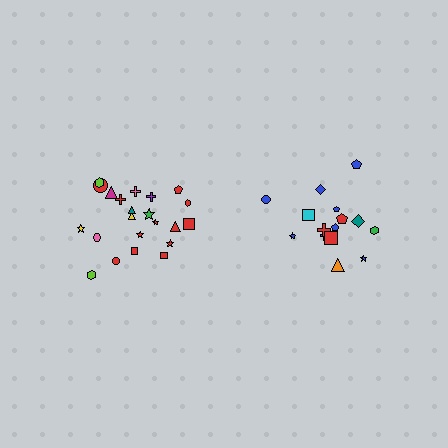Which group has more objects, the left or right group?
The left group.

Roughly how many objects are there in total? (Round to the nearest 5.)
Roughly 35 objects in total.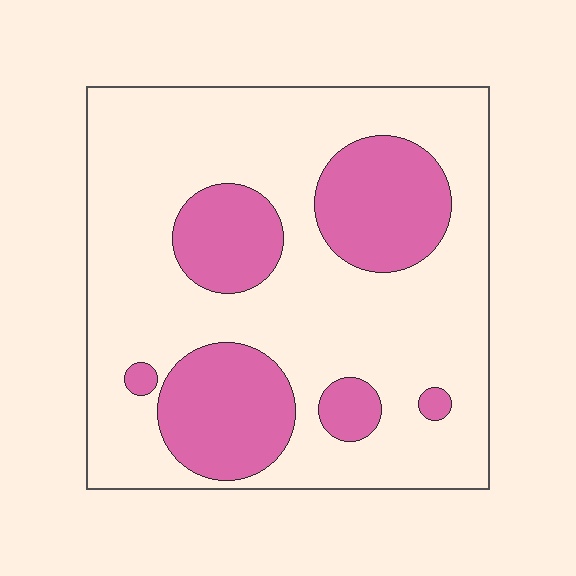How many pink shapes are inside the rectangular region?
6.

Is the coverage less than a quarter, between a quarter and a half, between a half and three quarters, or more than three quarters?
Between a quarter and a half.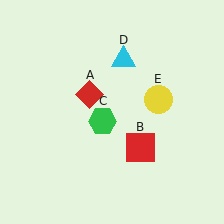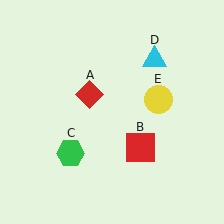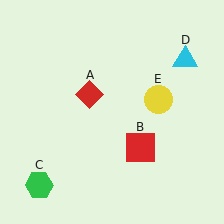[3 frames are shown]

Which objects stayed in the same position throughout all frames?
Red diamond (object A) and red square (object B) and yellow circle (object E) remained stationary.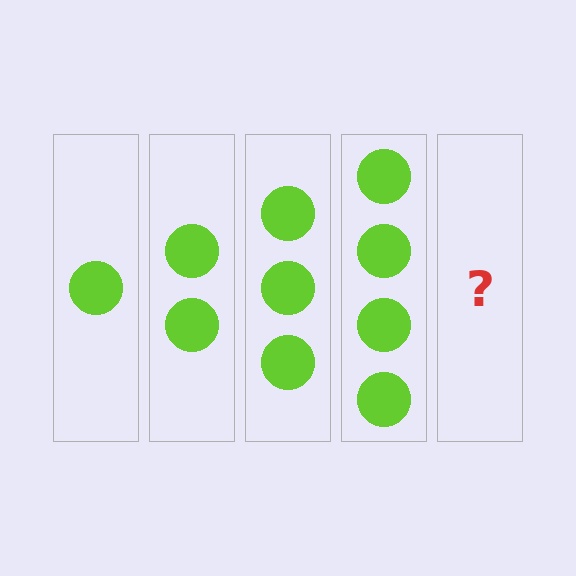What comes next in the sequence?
The next element should be 5 circles.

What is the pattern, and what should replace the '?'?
The pattern is that each step adds one more circle. The '?' should be 5 circles.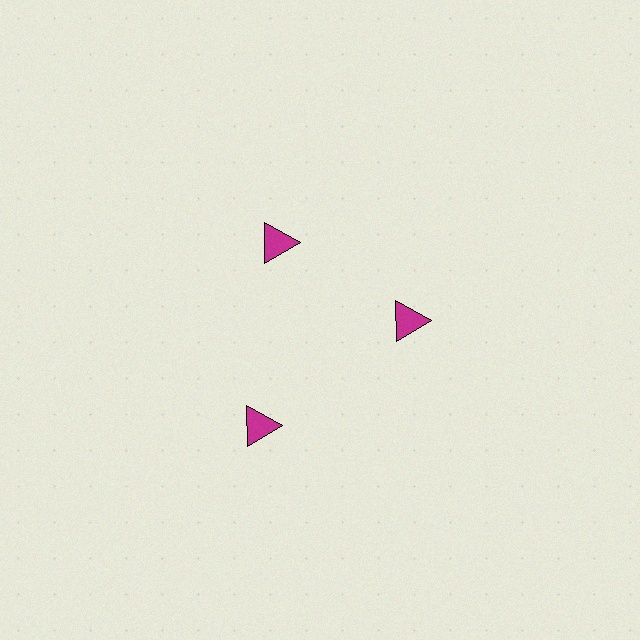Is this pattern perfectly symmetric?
No. The 3 magenta triangles are arranged in a ring, but one element near the 7 o'clock position is pushed outward from the center, breaking the 3-fold rotational symmetry.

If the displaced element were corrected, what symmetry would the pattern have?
It would have 3-fold rotational symmetry — the pattern would map onto itself every 120 degrees.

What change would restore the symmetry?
The symmetry would be restored by moving it inward, back onto the ring so that all 3 triangles sit at equal angles and equal distance from the center.